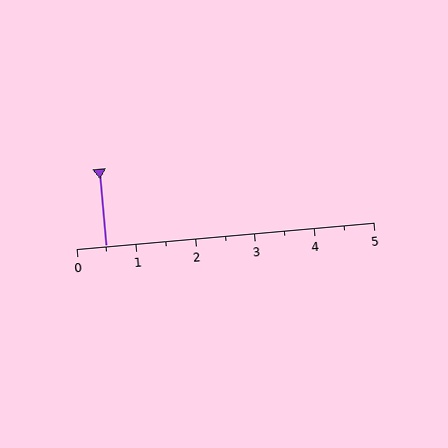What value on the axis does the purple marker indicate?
The marker indicates approximately 0.5.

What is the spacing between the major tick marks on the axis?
The major ticks are spaced 1 apart.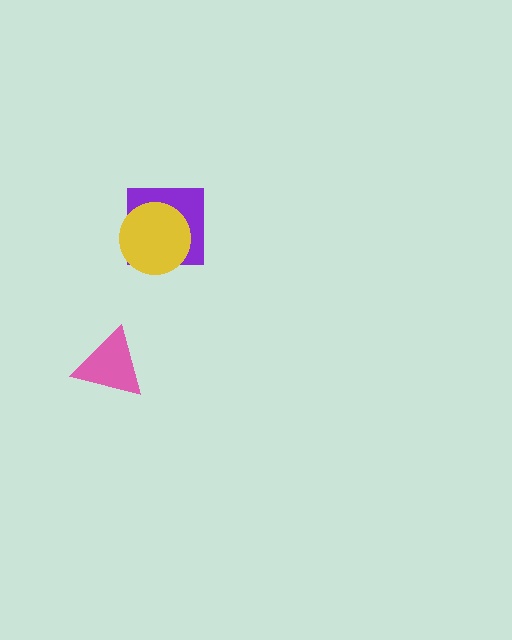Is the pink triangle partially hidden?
No, no other shape covers it.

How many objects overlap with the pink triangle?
0 objects overlap with the pink triangle.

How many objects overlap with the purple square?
1 object overlaps with the purple square.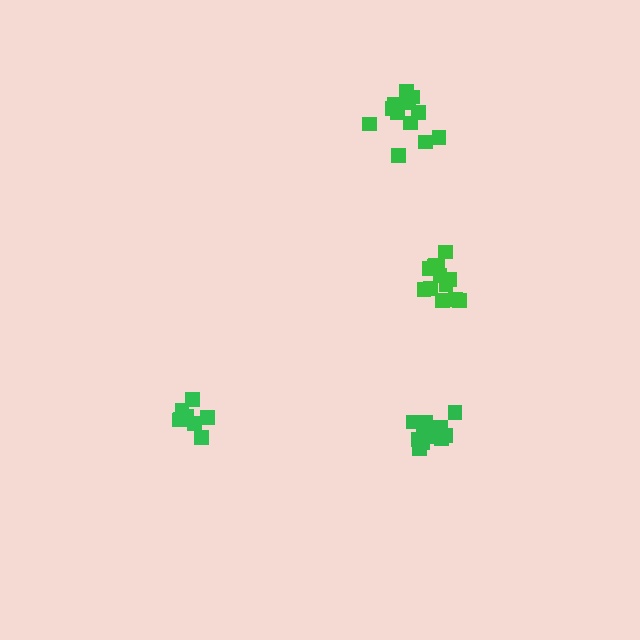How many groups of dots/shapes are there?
There are 4 groups.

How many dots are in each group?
Group 1: 8 dots, Group 2: 13 dots, Group 3: 13 dots, Group 4: 12 dots (46 total).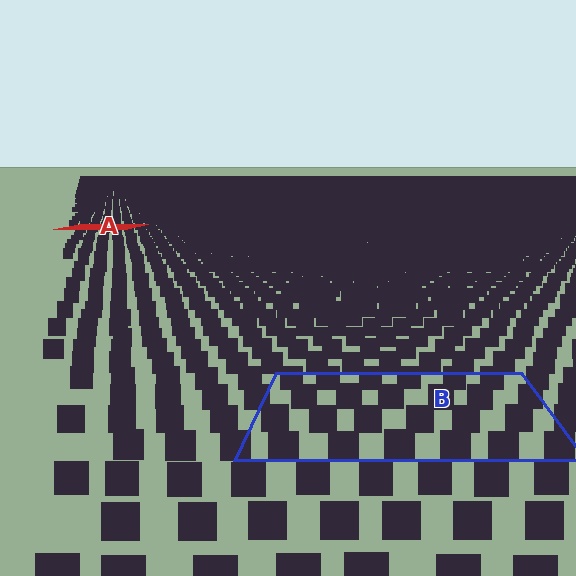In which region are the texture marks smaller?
The texture marks are smaller in region A, because it is farther away.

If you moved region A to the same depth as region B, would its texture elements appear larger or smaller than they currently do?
They would appear larger. At a closer depth, the same texture elements are projected at a bigger on-screen size.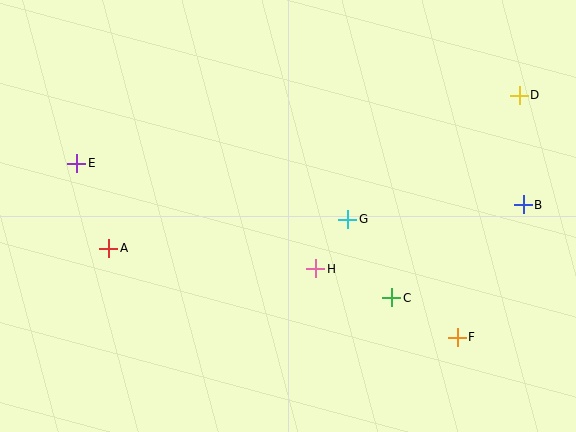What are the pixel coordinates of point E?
Point E is at (77, 163).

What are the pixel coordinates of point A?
Point A is at (109, 248).